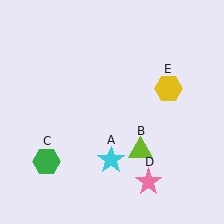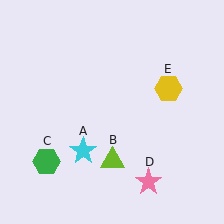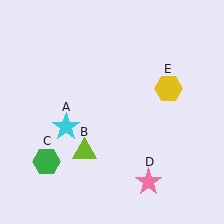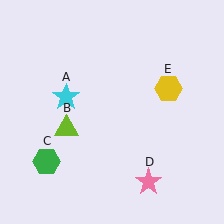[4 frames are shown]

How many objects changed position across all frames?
2 objects changed position: cyan star (object A), lime triangle (object B).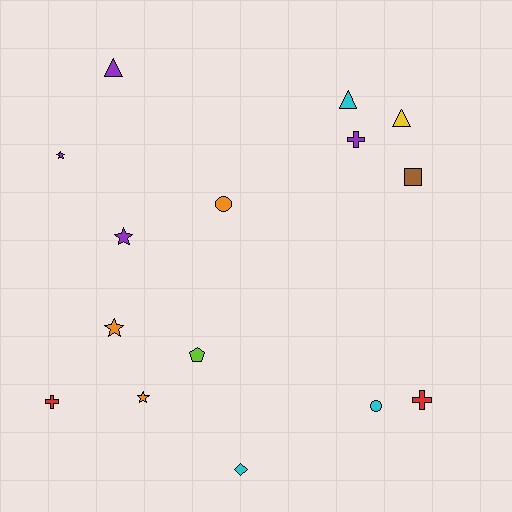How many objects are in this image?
There are 15 objects.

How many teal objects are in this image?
There are no teal objects.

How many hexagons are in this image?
There are no hexagons.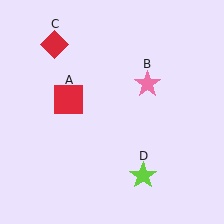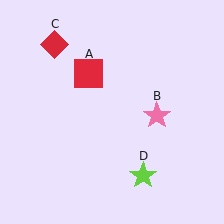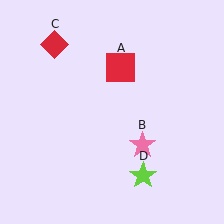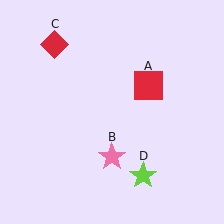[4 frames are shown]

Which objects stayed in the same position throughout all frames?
Red diamond (object C) and lime star (object D) remained stationary.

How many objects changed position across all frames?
2 objects changed position: red square (object A), pink star (object B).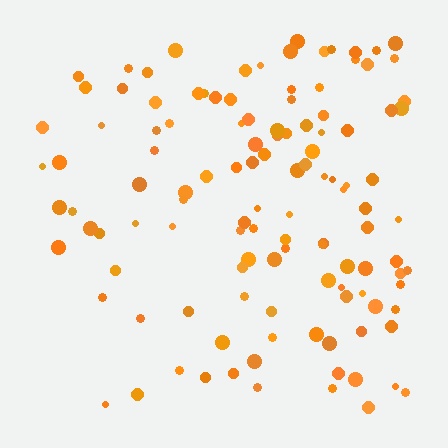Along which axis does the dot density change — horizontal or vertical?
Horizontal.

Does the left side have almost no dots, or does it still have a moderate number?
Still a moderate number, just noticeably fewer than the right.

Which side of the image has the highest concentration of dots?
The right.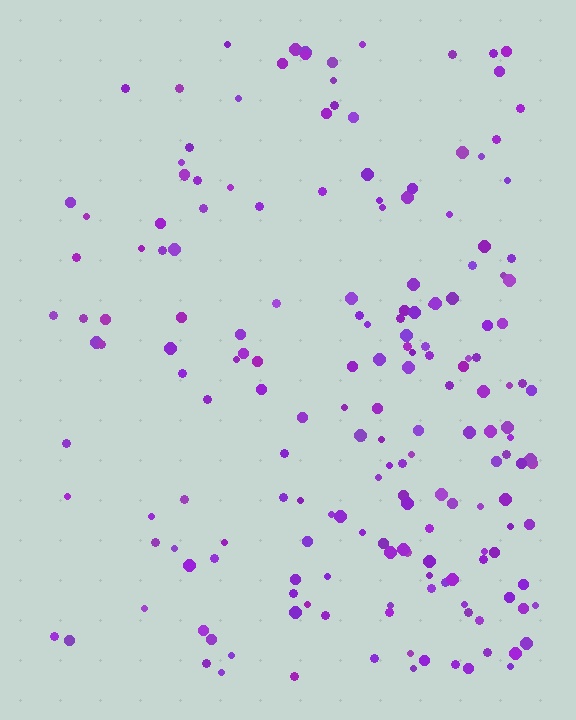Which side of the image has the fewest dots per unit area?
The left.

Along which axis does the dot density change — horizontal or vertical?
Horizontal.